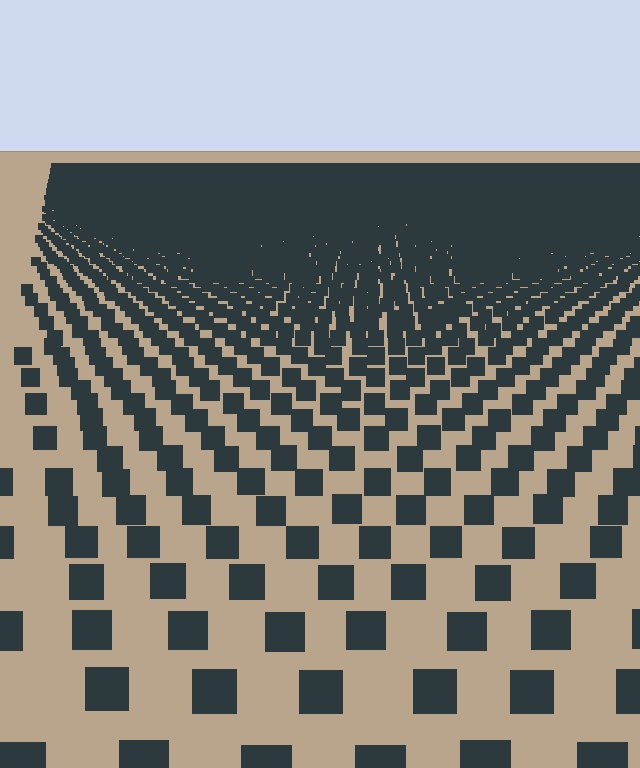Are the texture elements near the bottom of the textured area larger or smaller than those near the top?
Larger. Near the bottom, elements are closer to the viewer and appear at a bigger on-screen size.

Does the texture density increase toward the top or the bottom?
Density increases toward the top.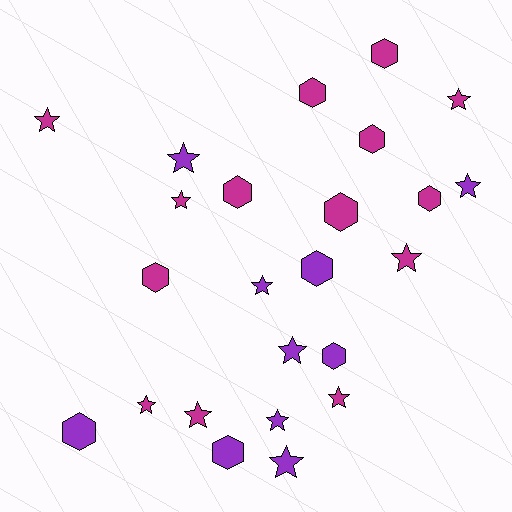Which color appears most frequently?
Magenta, with 14 objects.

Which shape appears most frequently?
Star, with 13 objects.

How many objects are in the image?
There are 24 objects.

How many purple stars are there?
There are 6 purple stars.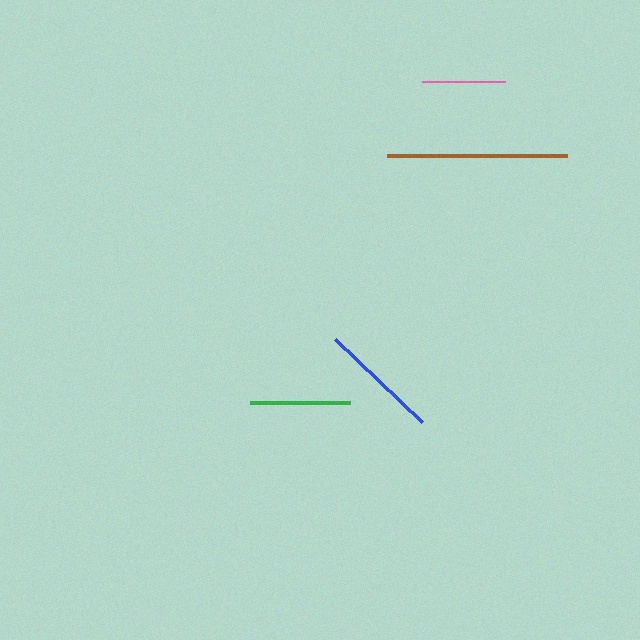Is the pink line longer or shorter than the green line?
The green line is longer than the pink line.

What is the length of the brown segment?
The brown segment is approximately 181 pixels long.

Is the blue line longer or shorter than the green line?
The blue line is longer than the green line.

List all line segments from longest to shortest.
From longest to shortest: brown, blue, green, pink.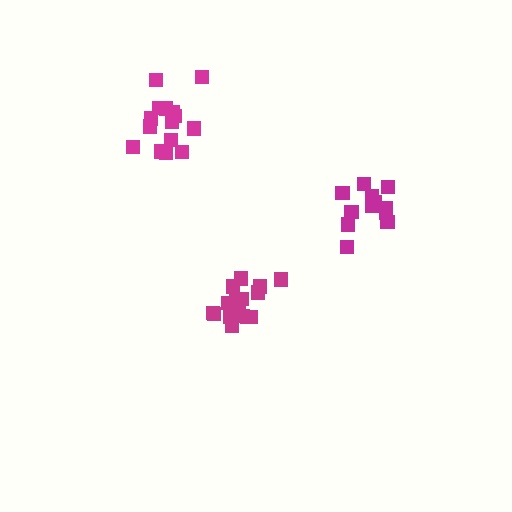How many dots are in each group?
Group 1: 13 dots, Group 2: 15 dots, Group 3: 16 dots (44 total).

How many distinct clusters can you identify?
There are 3 distinct clusters.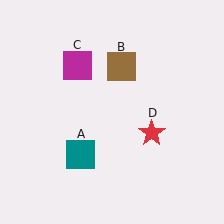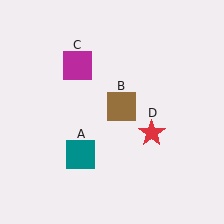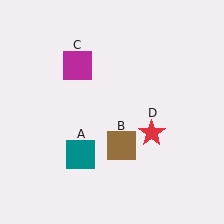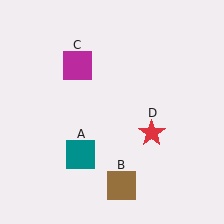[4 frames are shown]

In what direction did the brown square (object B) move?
The brown square (object B) moved down.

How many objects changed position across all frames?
1 object changed position: brown square (object B).